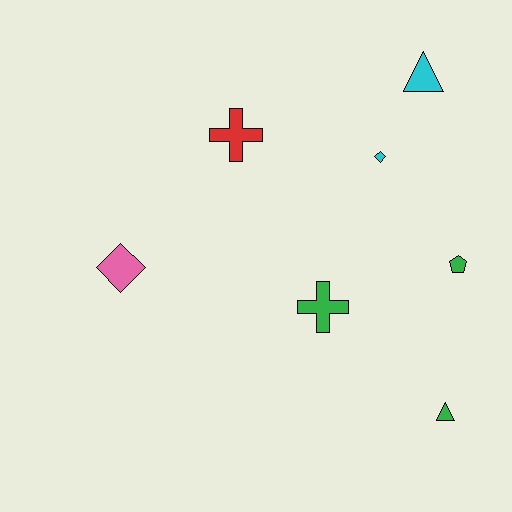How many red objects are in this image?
There is 1 red object.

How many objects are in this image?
There are 7 objects.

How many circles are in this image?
There are no circles.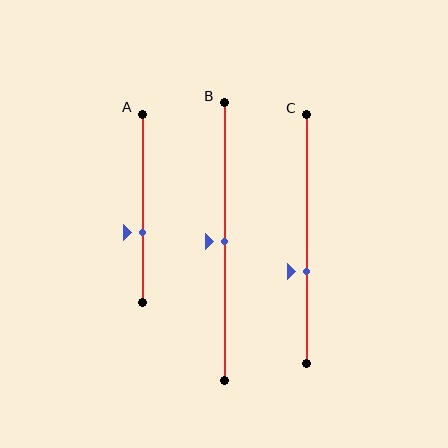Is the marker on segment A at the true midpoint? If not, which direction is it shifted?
No, the marker on segment A is shifted downward by about 13% of the segment length.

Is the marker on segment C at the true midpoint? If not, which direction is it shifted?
No, the marker on segment C is shifted downward by about 13% of the segment length.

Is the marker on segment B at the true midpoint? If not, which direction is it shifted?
Yes, the marker on segment B is at the true midpoint.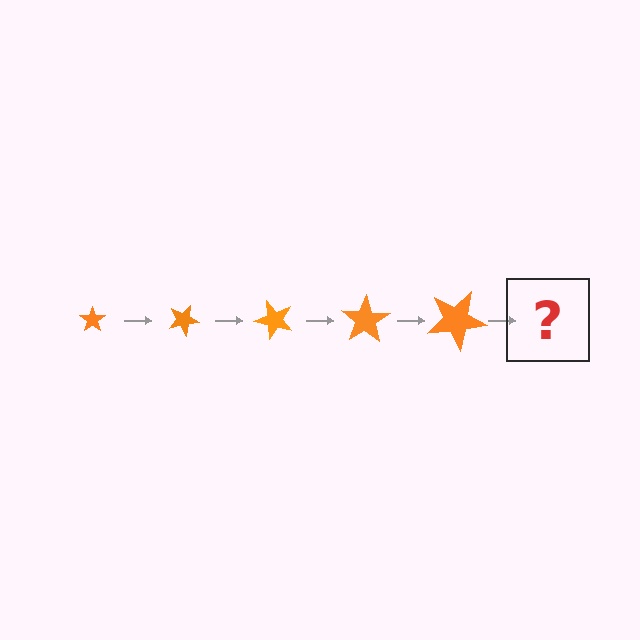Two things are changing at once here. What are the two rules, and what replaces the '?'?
The two rules are that the star grows larger each step and it rotates 25 degrees each step. The '?' should be a star, larger than the previous one and rotated 125 degrees from the start.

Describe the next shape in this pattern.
It should be a star, larger than the previous one and rotated 125 degrees from the start.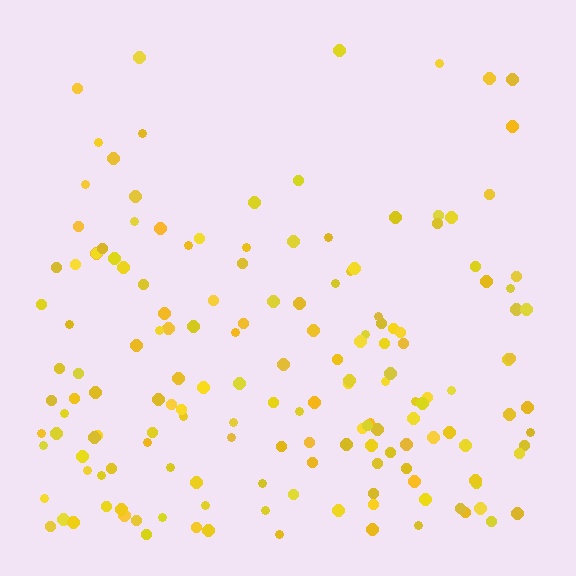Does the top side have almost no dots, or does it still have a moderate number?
Still a moderate number, just noticeably fewer than the bottom.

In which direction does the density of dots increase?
From top to bottom, with the bottom side densest.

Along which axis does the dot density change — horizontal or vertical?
Vertical.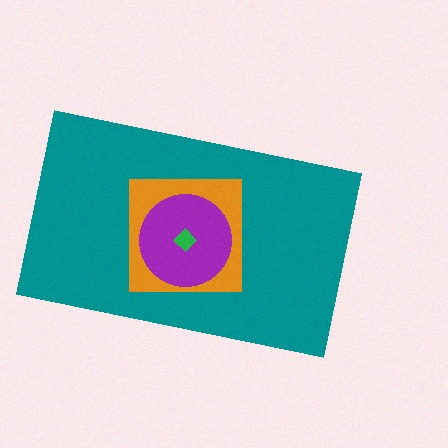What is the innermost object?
The green diamond.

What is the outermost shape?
The teal rectangle.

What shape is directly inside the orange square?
The purple circle.